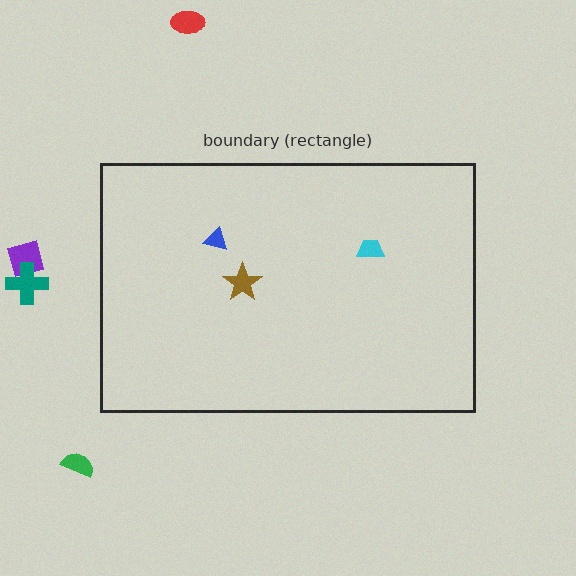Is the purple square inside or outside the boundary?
Outside.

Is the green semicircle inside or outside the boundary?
Outside.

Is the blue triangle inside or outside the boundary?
Inside.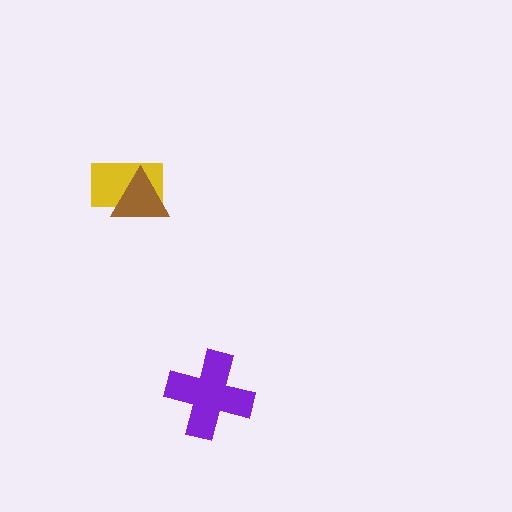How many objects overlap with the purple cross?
0 objects overlap with the purple cross.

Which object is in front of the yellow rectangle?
The brown triangle is in front of the yellow rectangle.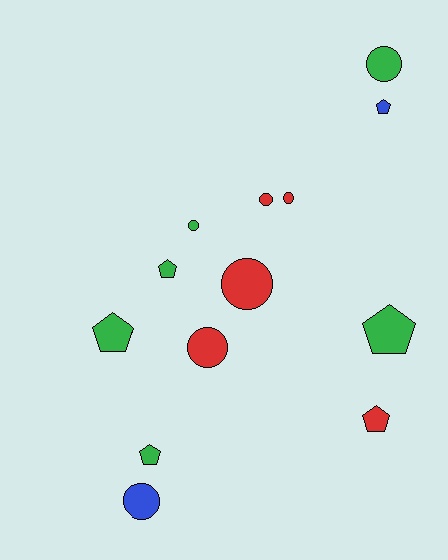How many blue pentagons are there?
There is 1 blue pentagon.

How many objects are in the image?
There are 13 objects.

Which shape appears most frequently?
Circle, with 7 objects.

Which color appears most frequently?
Green, with 6 objects.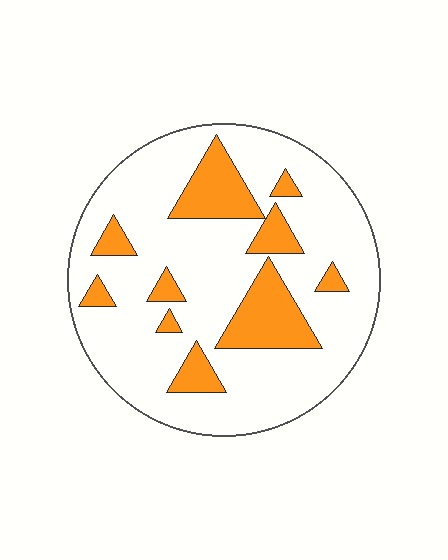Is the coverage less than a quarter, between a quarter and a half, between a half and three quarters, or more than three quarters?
Less than a quarter.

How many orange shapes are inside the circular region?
10.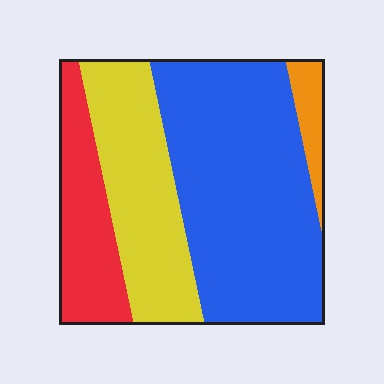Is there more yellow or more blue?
Blue.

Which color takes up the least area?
Orange, at roughly 5%.